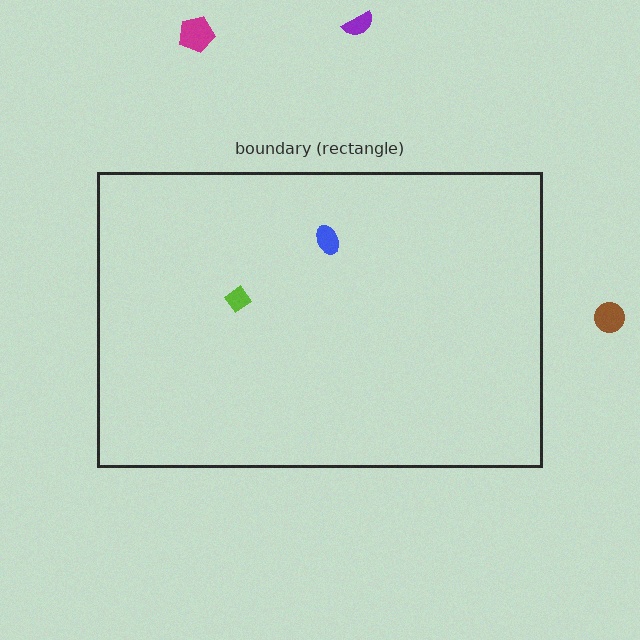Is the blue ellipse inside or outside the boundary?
Inside.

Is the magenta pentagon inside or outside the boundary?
Outside.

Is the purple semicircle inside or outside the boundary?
Outside.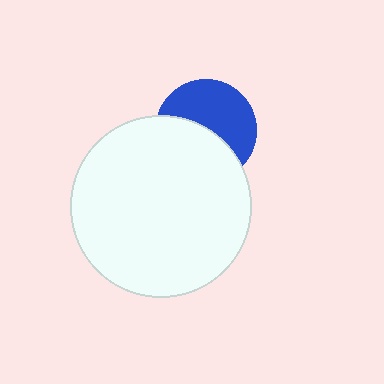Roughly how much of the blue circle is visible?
About half of it is visible (roughly 53%).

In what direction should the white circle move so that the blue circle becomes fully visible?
The white circle should move down. That is the shortest direction to clear the overlap and leave the blue circle fully visible.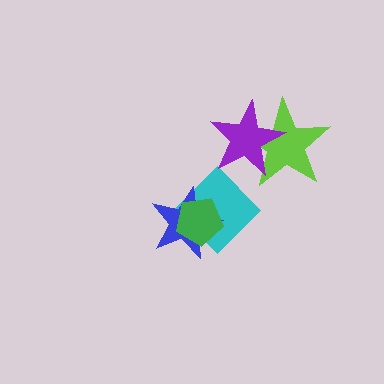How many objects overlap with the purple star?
1 object overlaps with the purple star.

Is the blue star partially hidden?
Yes, it is partially covered by another shape.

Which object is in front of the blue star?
The green pentagon is in front of the blue star.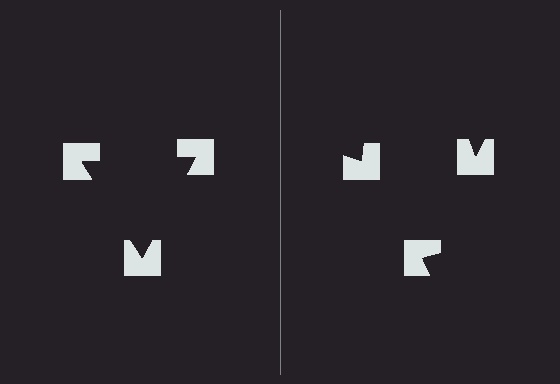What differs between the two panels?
The notched squares are positioned identically on both sides; only the wedge orientations differ. On the left they align to a triangle; on the right they are misaligned.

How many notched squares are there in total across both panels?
6 — 3 on each side.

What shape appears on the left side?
An illusory triangle.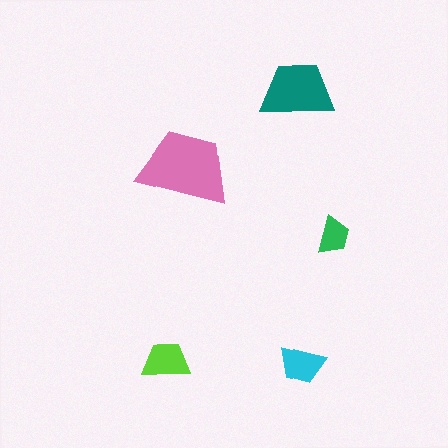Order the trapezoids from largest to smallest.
the pink one, the teal one, the lime one, the cyan one, the green one.